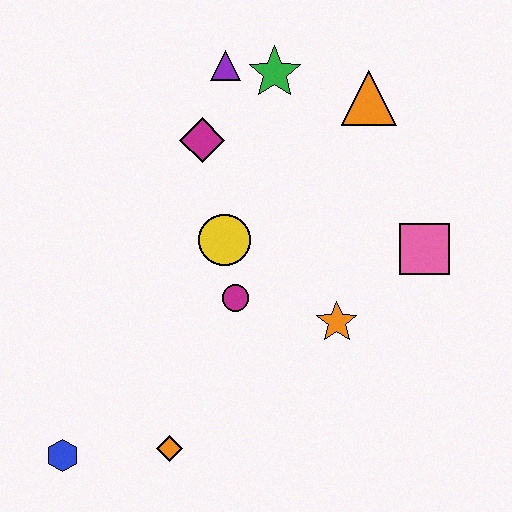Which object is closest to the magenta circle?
The yellow circle is closest to the magenta circle.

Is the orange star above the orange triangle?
No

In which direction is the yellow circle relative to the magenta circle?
The yellow circle is above the magenta circle.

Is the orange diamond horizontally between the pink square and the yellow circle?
No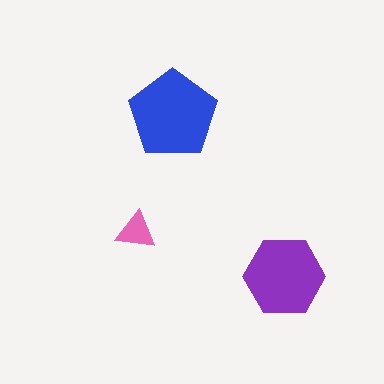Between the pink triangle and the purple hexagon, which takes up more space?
The purple hexagon.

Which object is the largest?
The blue pentagon.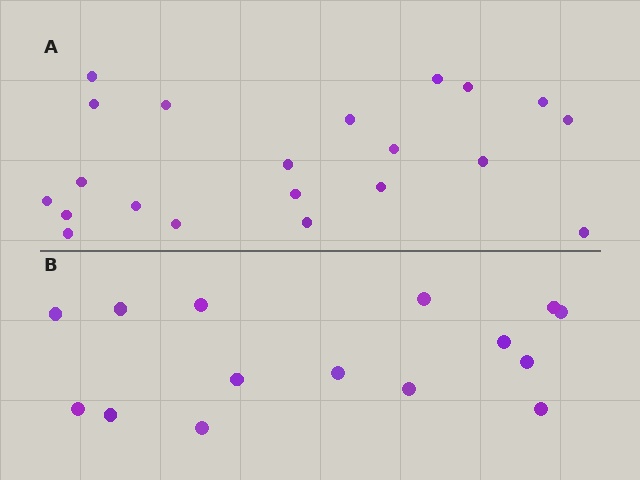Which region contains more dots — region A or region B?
Region A (the top region) has more dots.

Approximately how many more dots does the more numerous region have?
Region A has about 6 more dots than region B.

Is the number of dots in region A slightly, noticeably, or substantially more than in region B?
Region A has noticeably more, but not dramatically so. The ratio is roughly 1.4 to 1.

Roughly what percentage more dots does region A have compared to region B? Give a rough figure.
About 40% more.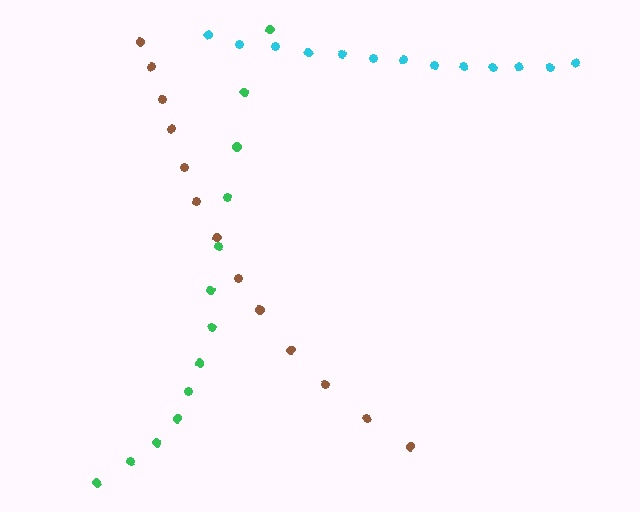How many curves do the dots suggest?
There are 3 distinct paths.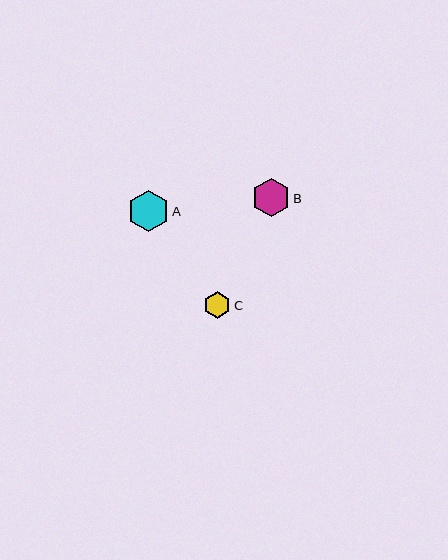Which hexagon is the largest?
Hexagon A is the largest with a size of approximately 41 pixels.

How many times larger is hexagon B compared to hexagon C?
Hexagon B is approximately 1.4 times the size of hexagon C.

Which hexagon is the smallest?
Hexagon C is the smallest with a size of approximately 27 pixels.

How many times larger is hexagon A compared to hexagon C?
Hexagon A is approximately 1.5 times the size of hexagon C.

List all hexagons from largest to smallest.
From largest to smallest: A, B, C.